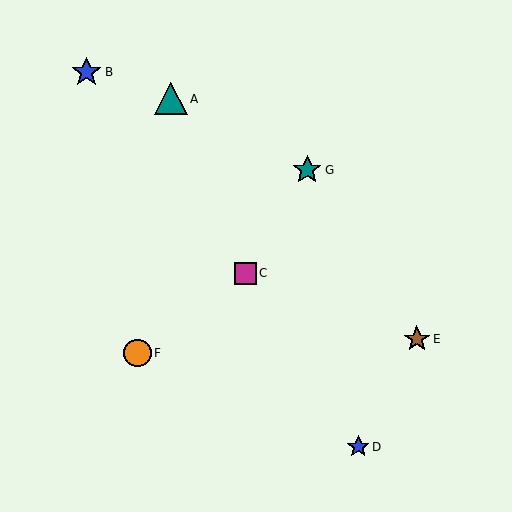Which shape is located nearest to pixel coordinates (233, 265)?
The magenta square (labeled C) at (245, 273) is nearest to that location.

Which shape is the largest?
The teal triangle (labeled A) is the largest.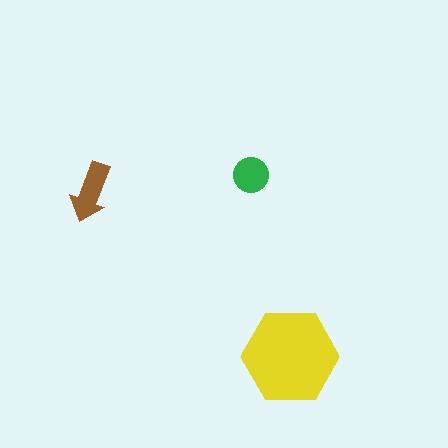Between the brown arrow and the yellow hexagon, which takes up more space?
The yellow hexagon.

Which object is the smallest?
The green circle.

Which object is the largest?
The yellow hexagon.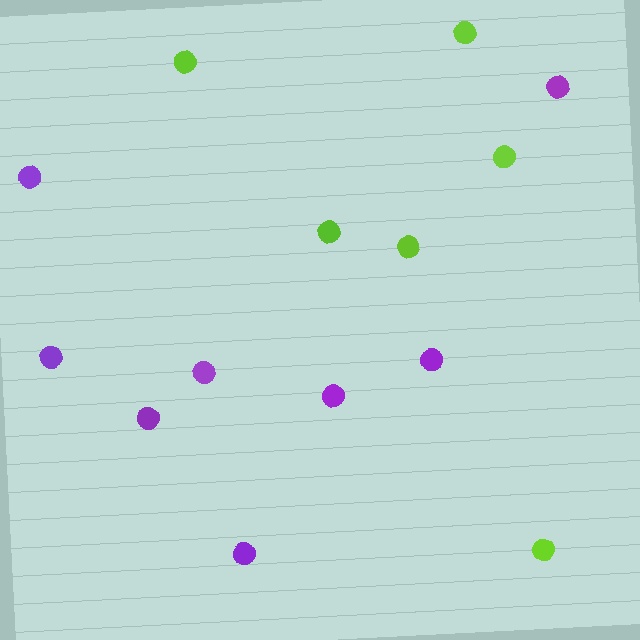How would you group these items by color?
There are 2 groups: one group of purple circles (8) and one group of lime circles (6).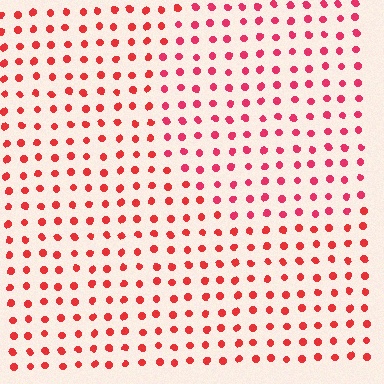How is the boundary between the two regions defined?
The boundary is defined purely by a slight shift in hue (about 17 degrees). Spacing, size, and orientation are identical on both sides.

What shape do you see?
I see a circle.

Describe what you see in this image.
The image is filled with small red elements in a uniform arrangement. A circle-shaped region is visible where the elements are tinted to a slightly different hue, forming a subtle color boundary.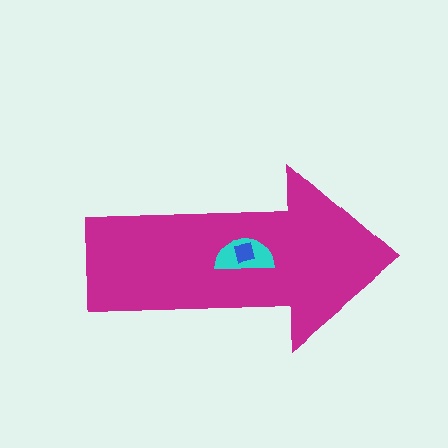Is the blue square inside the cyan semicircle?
Yes.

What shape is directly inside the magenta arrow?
The cyan semicircle.